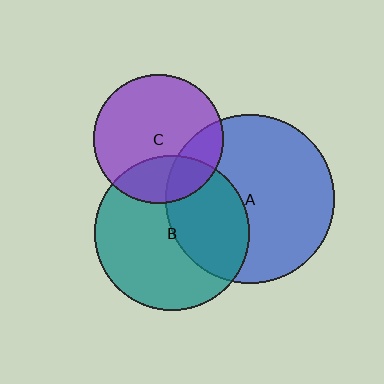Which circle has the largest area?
Circle A (blue).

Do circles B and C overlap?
Yes.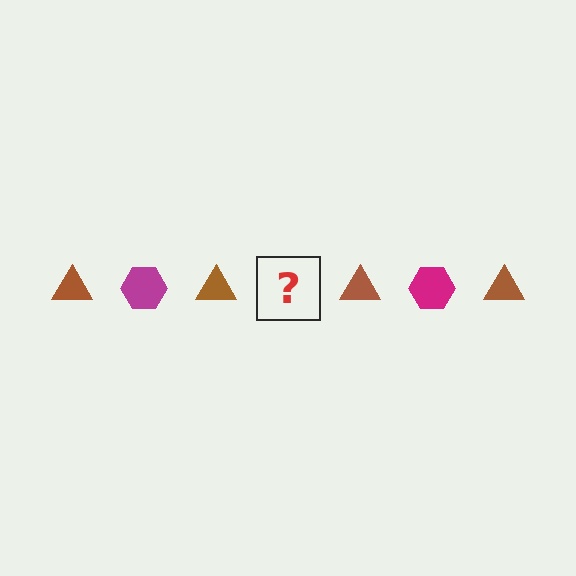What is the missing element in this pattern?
The missing element is a magenta hexagon.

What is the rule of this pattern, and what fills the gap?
The rule is that the pattern alternates between brown triangle and magenta hexagon. The gap should be filled with a magenta hexagon.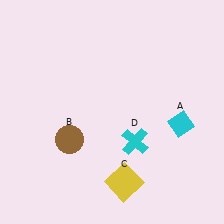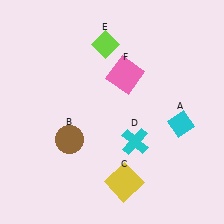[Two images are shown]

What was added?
A lime diamond (E), a pink square (F) were added in Image 2.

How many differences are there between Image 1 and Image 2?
There are 2 differences between the two images.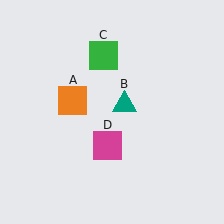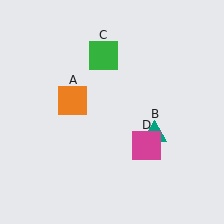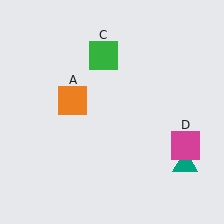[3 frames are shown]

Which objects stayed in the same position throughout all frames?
Orange square (object A) and green square (object C) remained stationary.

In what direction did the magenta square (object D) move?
The magenta square (object D) moved right.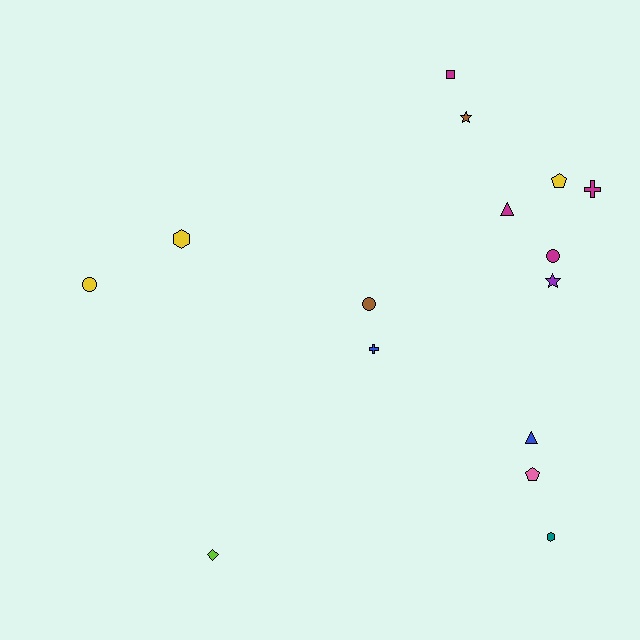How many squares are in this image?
There is 1 square.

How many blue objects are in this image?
There are 2 blue objects.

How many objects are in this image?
There are 15 objects.